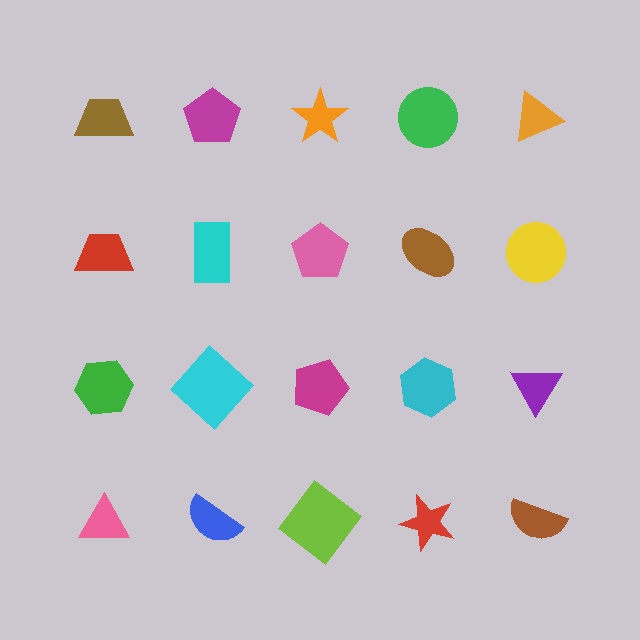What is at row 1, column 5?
An orange triangle.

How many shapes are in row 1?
5 shapes.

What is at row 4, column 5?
A brown semicircle.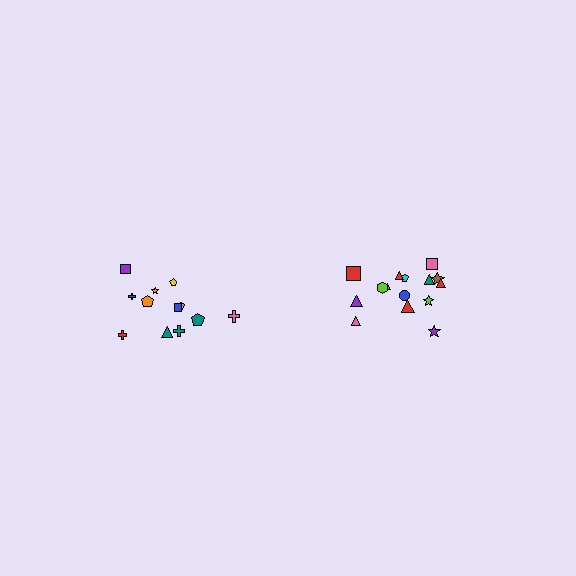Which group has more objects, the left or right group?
The right group.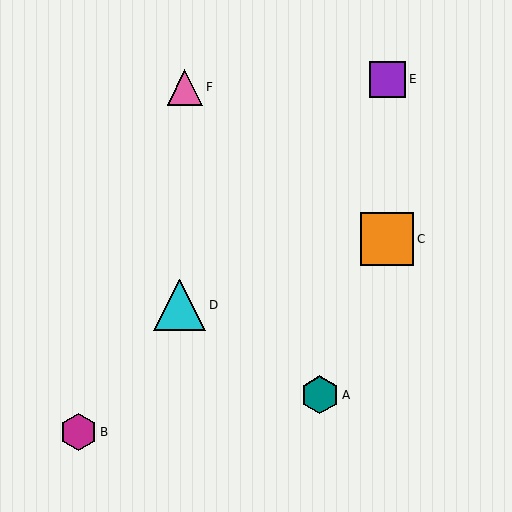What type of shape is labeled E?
Shape E is a purple square.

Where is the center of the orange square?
The center of the orange square is at (387, 239).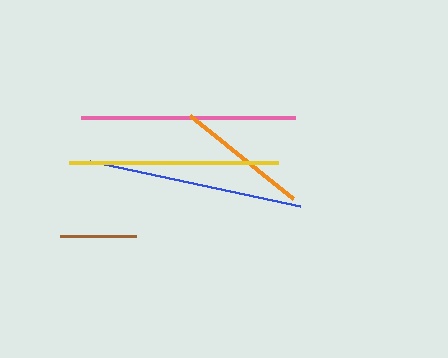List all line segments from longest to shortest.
From longest to shortest: blue, pink, yellow, orange, brown.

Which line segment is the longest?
The blue line is the longest at approximately 214 pixels.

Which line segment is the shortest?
The brown line is the shortest at approximately 76 pixels.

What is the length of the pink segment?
The pink segment is approximately 214 pixels long.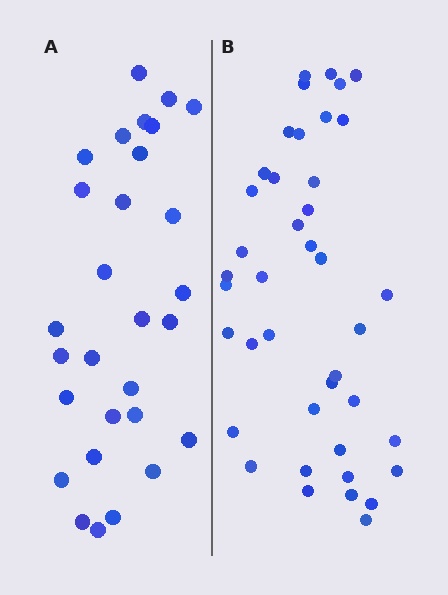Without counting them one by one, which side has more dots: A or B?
Region B (the right region) has more dots.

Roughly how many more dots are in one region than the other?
Region B has roughly 12 or so more dots than region A.